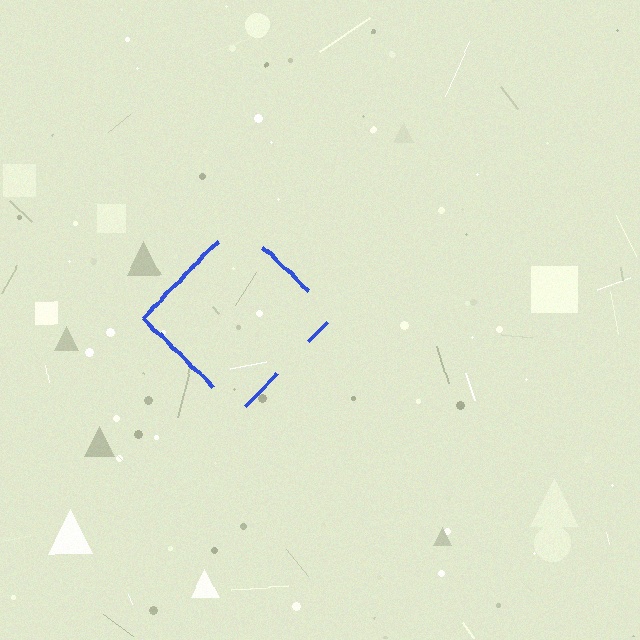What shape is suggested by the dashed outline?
The dashed outline suggests a diamond.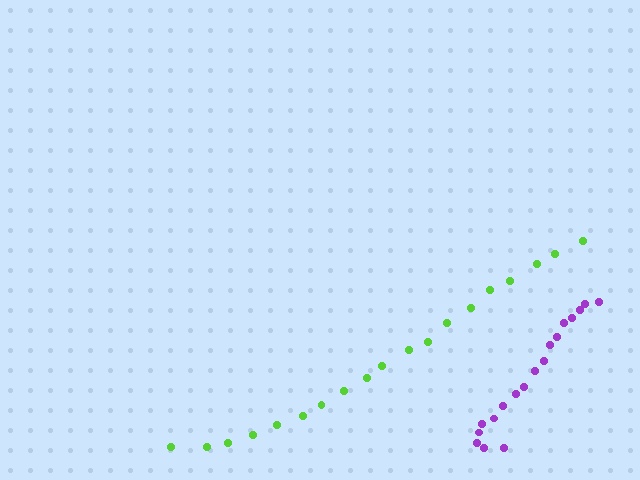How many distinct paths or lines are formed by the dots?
There are 2 distinct paths.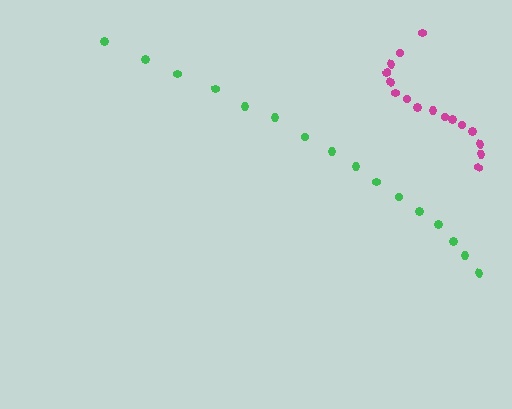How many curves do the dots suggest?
There are 2 distinct paths.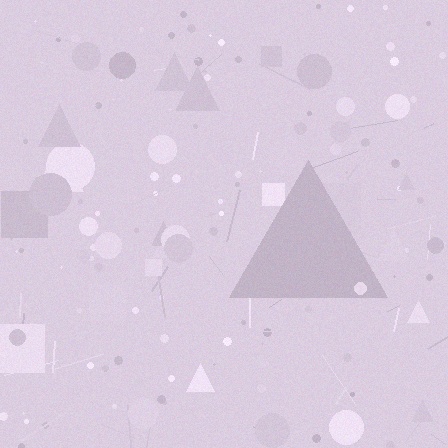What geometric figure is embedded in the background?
A triangle is embedded in the background.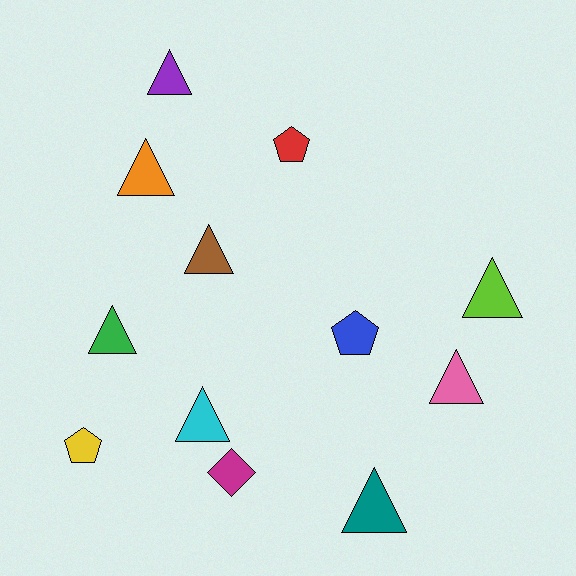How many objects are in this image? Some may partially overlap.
There are 12 objects.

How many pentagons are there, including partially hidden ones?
There are 3 pentagons.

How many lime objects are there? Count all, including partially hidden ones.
There is 1 lime object.